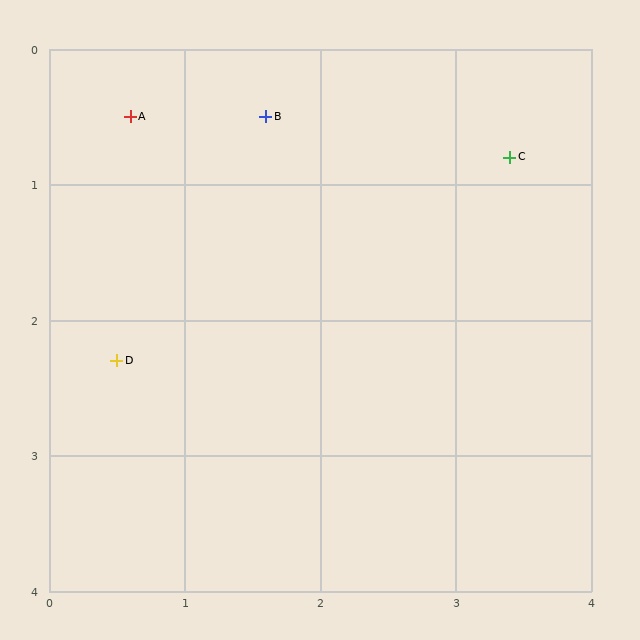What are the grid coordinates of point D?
Point D is at approximately (0.5, 2.3).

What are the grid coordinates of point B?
Point B is at approximately (1.6, 0.5).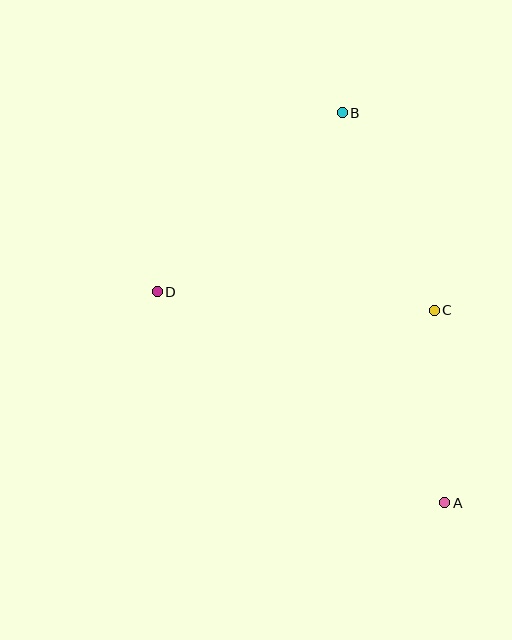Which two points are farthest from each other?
Points A and B are farthest from each other.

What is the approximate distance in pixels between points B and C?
The distance between B and C is approximately 218 pixels.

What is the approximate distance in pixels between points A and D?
The distance between A and D is approximately 356 pixels.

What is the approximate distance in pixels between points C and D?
The distance between C and D is approximately 277 pixels.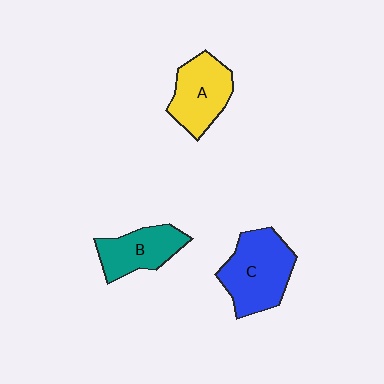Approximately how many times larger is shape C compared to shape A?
Approximately 1.3 times.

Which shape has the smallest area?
Shape B (teal).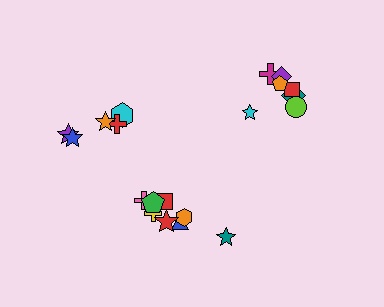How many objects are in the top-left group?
There are 5 objects.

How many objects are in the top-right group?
There are 8 objects.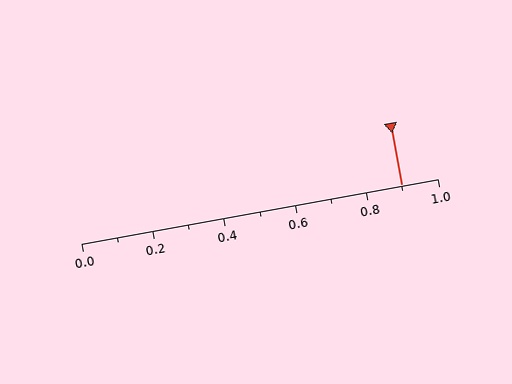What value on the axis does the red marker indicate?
The marker indicates approximately 0.9.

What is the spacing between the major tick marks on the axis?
The major ticks are spaced 0.2 apart.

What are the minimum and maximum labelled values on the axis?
The axis runs from 0.0 to 1.0.